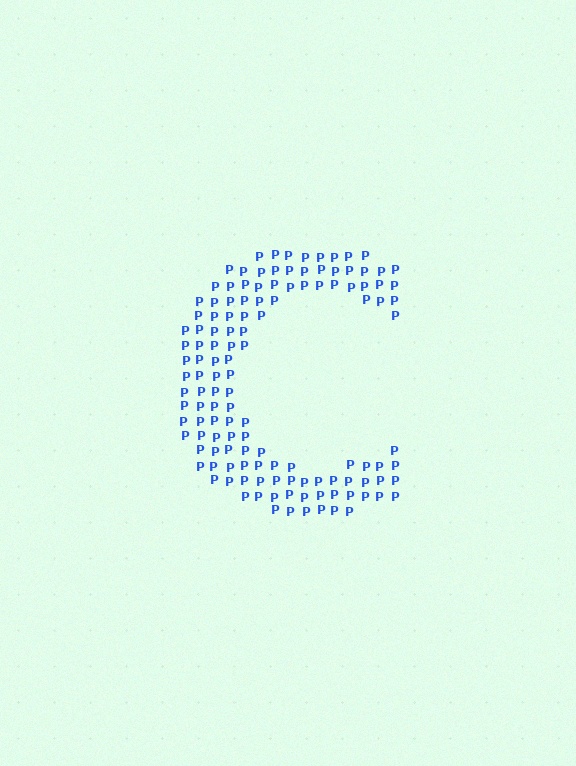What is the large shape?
The large shape is the letter C.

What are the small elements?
The small elements are letter P's.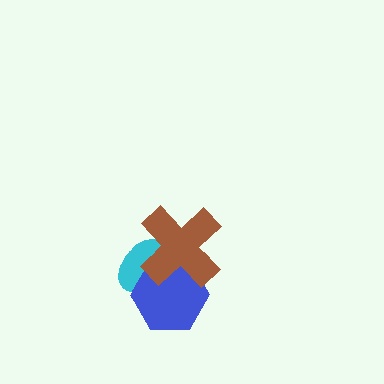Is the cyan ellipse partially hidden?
Yes, it is partially covered by another shape.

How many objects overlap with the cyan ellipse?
2 objects overlap with the cyan ellipse.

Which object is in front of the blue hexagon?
The brown cross is in front of the blue hexagon.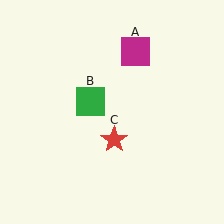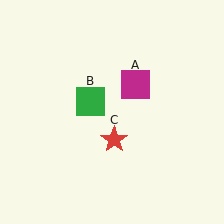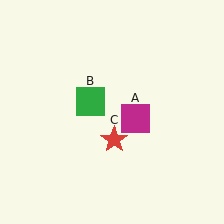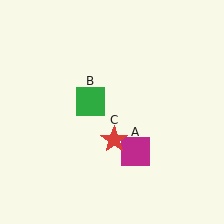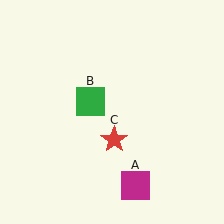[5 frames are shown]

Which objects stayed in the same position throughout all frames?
Green square (object B) and red star (object C) remained stationary.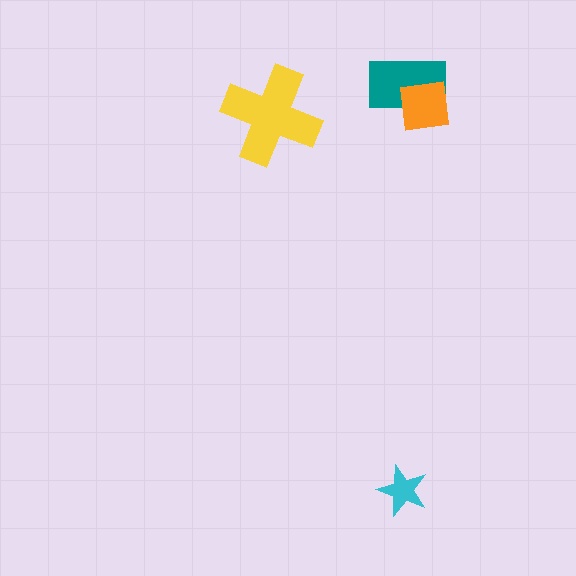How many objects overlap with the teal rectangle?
1 object overlaps with the teal rectangle.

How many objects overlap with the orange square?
1 object overlaps with the orange square.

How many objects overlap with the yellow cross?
0 objects overlap with the yellow cross.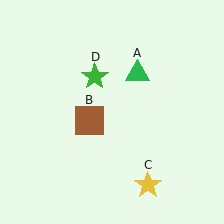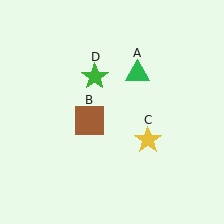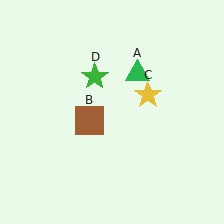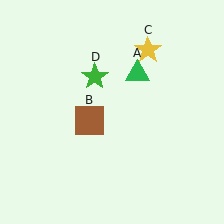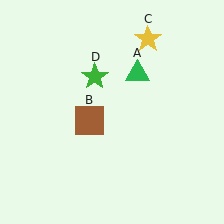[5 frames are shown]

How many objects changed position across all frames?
1 object changed position: yellow star (object C).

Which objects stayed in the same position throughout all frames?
Green triangle (object A) and brown square (object B) and green star (object D) remained stationary.